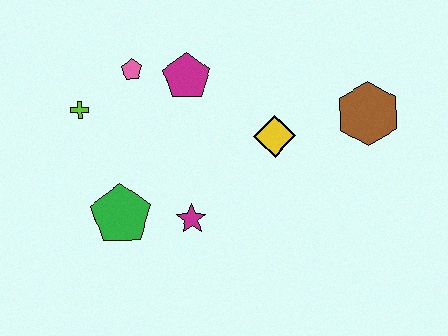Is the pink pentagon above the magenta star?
Yes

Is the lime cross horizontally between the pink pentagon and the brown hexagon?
No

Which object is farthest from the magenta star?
The brown hexagon is farthest from the magenta star.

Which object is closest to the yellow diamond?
The brown hexagon is closest to the yellow diamond.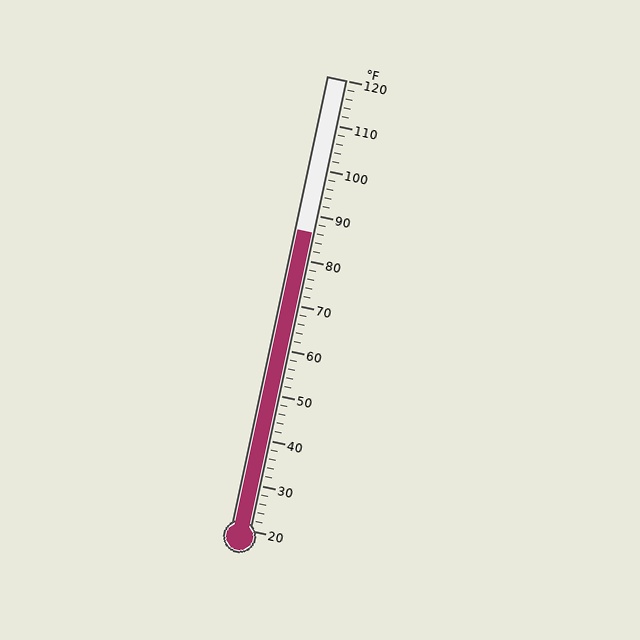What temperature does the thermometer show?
The thermometer shows approximately 86°F.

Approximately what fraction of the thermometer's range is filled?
The thermometer is filled to approximately 65% of its range.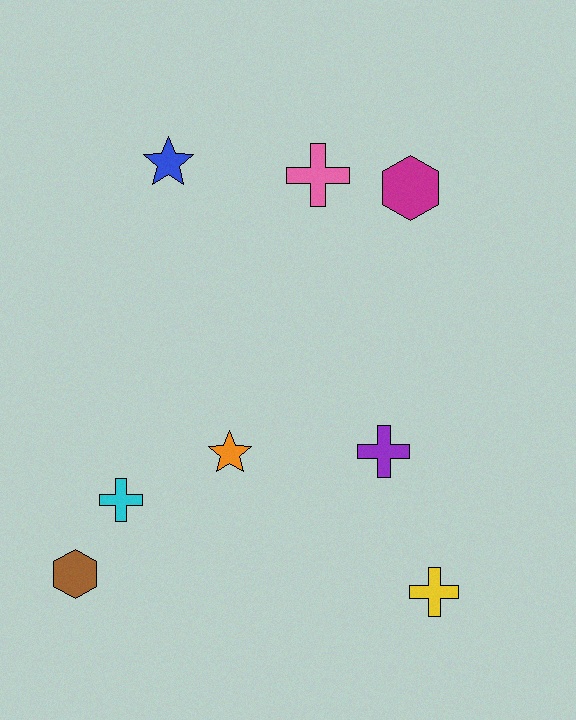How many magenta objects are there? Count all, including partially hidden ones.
There is 1 magenta object.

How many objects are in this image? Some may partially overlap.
There are 8 objects.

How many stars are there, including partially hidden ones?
There are 2 stars.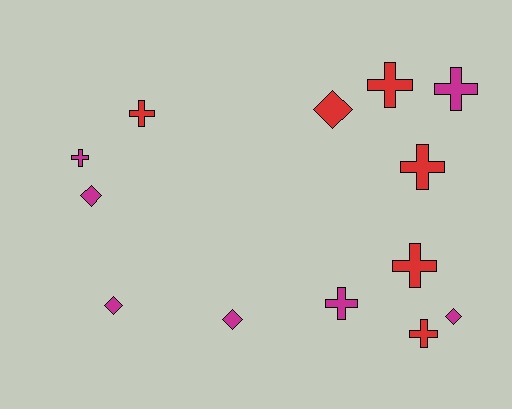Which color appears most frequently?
Magenta, with 7 objects.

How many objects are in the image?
There are 13 objects.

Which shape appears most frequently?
Cross, with 8 objects.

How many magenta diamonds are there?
There are 4 magenta diamonds.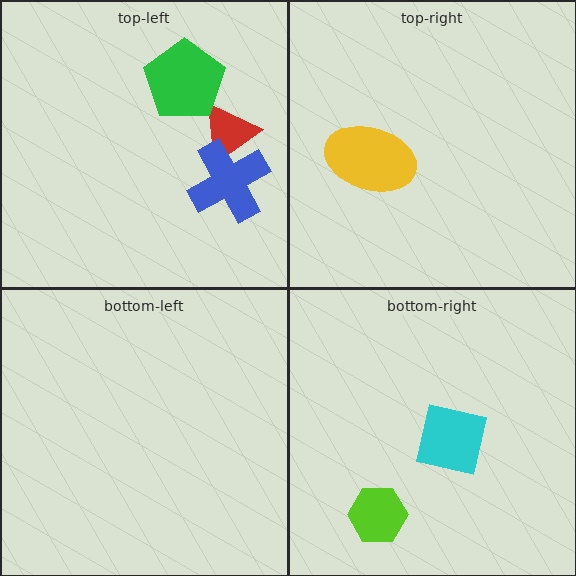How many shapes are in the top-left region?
3.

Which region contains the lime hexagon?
The bottom-right region.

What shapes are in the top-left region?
The red triangle, the blue cross, the green pentagon.